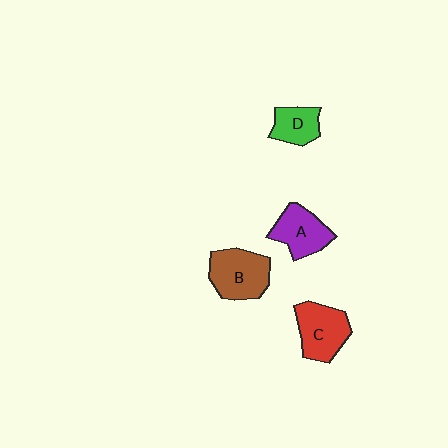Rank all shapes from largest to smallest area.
From largest to smallest: B (brown), C (red), A (purple), D (green).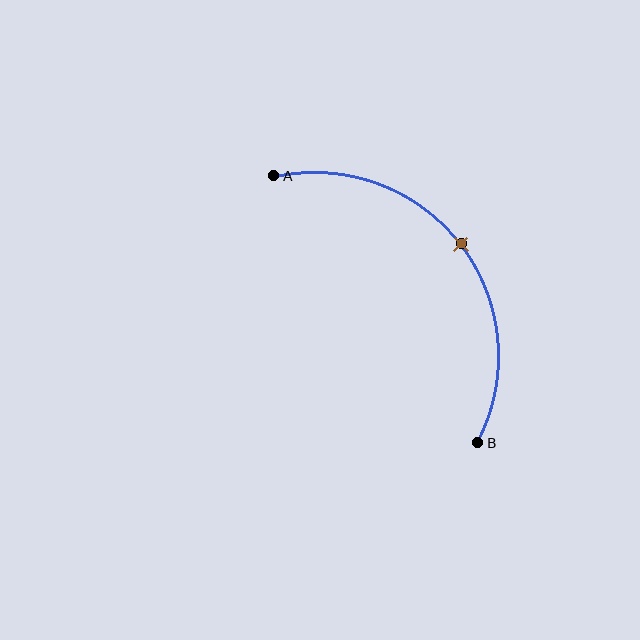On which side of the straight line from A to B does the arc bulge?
The arc bulges above and to the right of the straight line connecting A and B.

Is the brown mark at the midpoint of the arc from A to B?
Yes. The brown mark lies on the arc at equal arc-length from both A and B — it is the arc midpoint.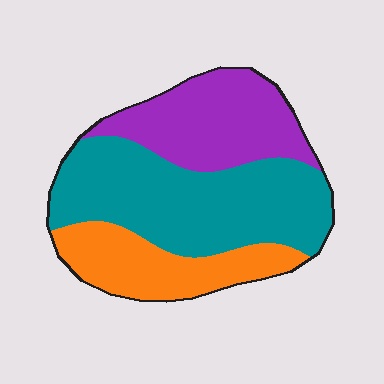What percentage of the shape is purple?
Purple covers 29% of the shape.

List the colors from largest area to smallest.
From largest to smallest: teal, purple, orange.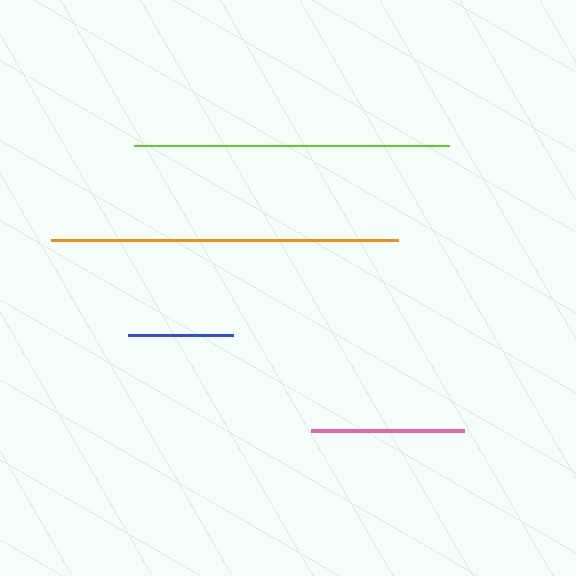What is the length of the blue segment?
The blue segment is approximately 104 pixels long.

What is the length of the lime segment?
The lime segment is approximately 315 pixels long.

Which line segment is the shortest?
The blue line is the shortest at approximately 104 pixels.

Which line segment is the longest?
The orange line is the longest at approximately 346 pixels.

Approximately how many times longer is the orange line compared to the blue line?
The orange line is approximately 3.3 times the length of the blue line.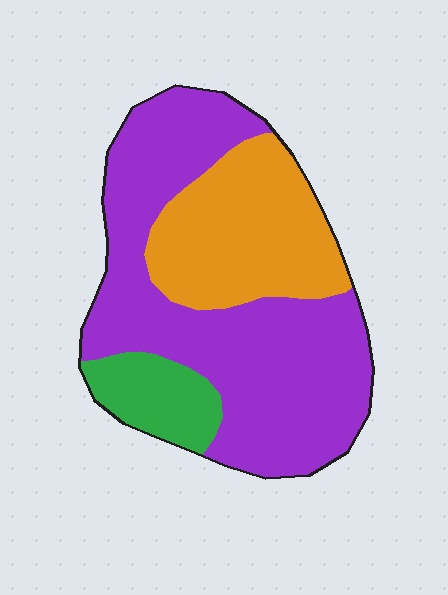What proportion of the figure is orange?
Orange takes up between a sixth and a third of the figure.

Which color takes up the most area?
Purple, at roughly 60%.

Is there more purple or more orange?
Purple.